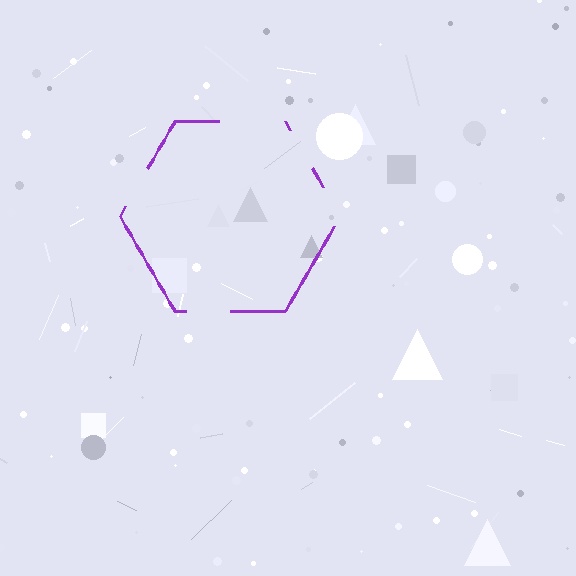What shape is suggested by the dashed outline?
The dashed outline suggests a hexagon.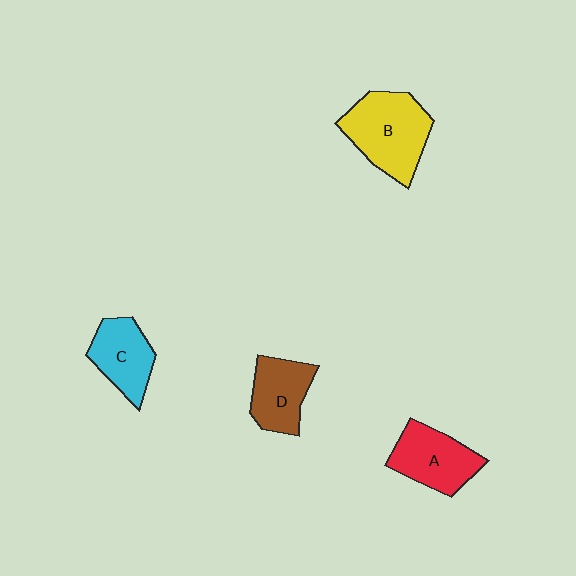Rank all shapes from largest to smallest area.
From largest to smallest: B (yellow), A (red), C (cyan), D (brown).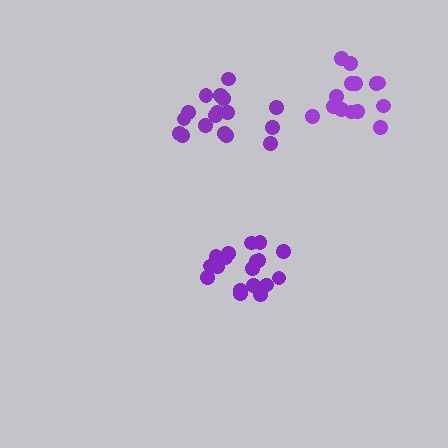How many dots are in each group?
Group 1: 18 dots, Group 2: 18 dots, Group 3: 14 dots (50 total).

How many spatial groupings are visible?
There are 3 spatial groupings.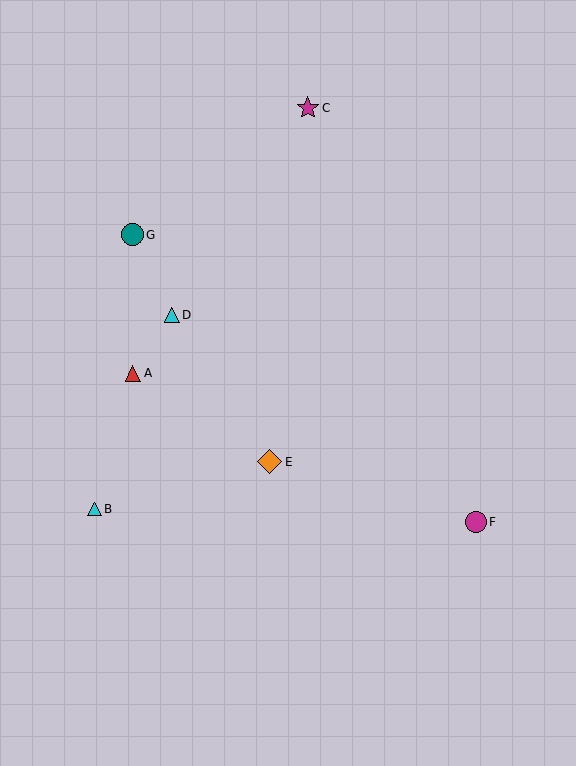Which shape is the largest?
The orange diamond (labeled E) is the largest.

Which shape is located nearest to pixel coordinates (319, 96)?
The magenta star (labeled C) at (308, 108) is nearest to that location.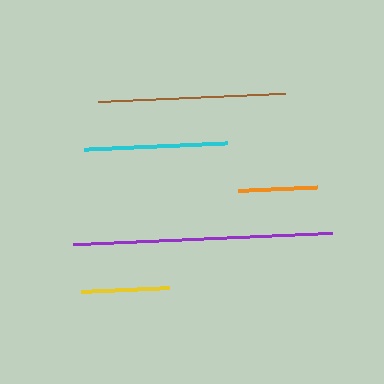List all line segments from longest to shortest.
From longest to shortest: purple, brown, cyan, yellow, orange.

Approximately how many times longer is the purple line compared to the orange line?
The purple line is approximately 3.3 times the length of the orange line.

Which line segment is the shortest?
The orange line is the shortest at approximately 79 pixels.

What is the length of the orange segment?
The orange segment is approximately 79 pixels long.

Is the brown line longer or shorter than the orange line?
The brown line is longer than the orange line.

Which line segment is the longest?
The purple line is the longest at approximately 259 pixels.